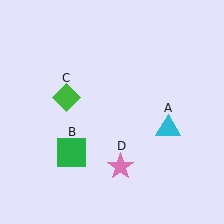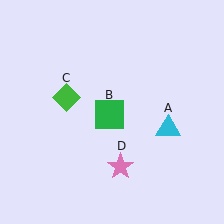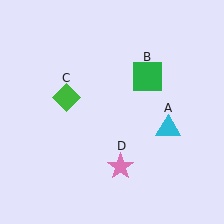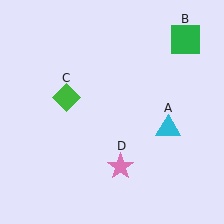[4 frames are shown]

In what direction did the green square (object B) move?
The green square (object B) moved up and to the right.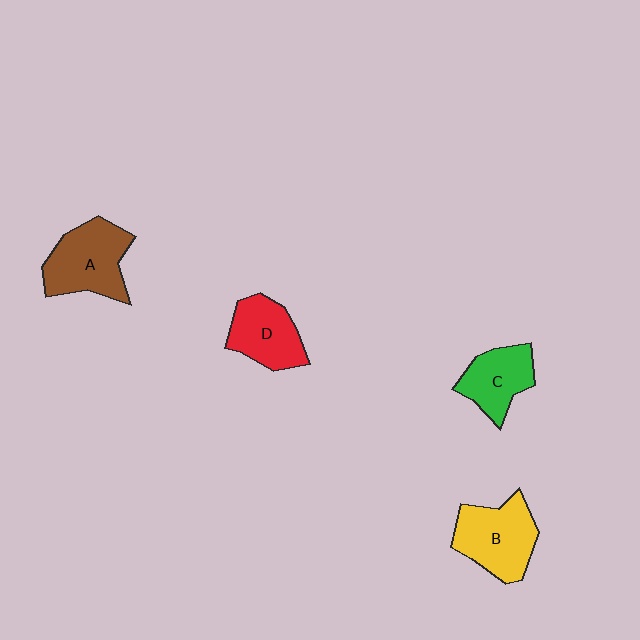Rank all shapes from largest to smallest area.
From largest to smallest: A (brown), B (yellow), D (red), C (green).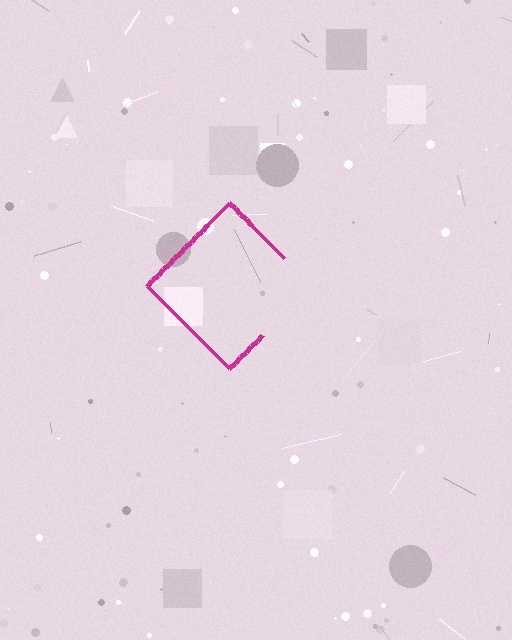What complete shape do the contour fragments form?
The contour fragments form a diamond.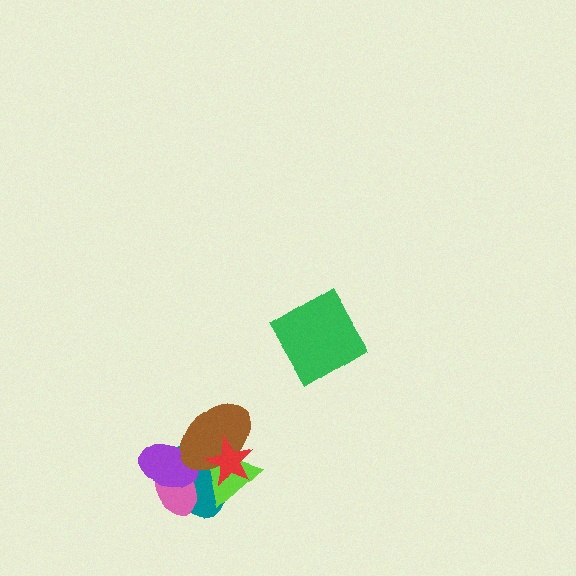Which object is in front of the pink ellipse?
The purple ellipse is in front of the pink ellipse.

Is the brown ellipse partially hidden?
Yes, it is partially covered by another shape.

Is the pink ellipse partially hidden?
Yes, it is partially covered by another shape.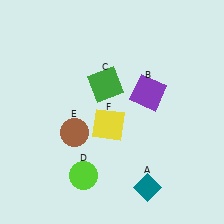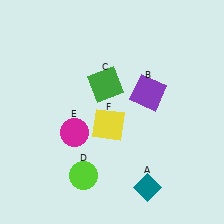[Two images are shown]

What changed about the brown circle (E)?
In Image 1, E is brown. In Image 2, it changed to magenta.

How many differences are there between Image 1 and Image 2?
There is 1 difference between the two images.